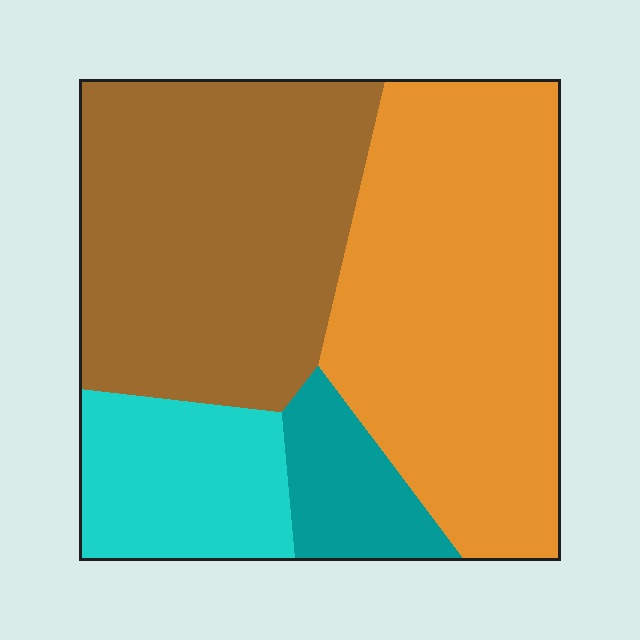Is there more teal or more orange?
Orange.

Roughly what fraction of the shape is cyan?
Cyan takes up about one eighth (1/8) of the shape.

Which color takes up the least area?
Teal, at roughly 10%.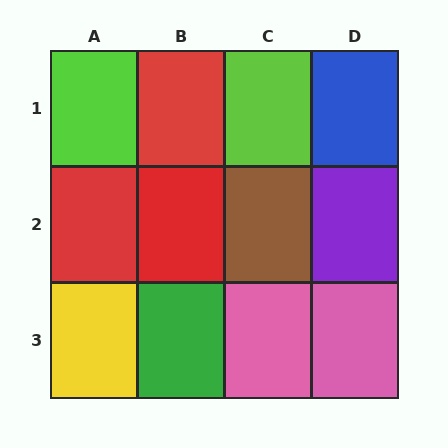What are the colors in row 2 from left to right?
Red, red, brown, purple.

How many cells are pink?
2 cells are pink.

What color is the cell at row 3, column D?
Pink.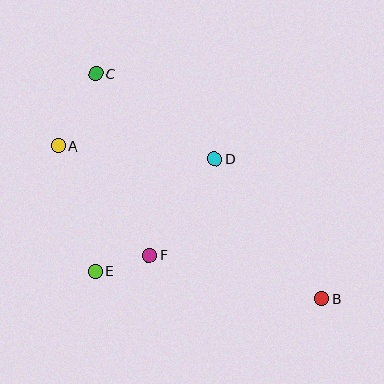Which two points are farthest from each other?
Points B and C are farthest from each other.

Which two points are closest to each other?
Points E and F are closest to each other.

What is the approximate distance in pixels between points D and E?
The distance between D and E is approximately 164 pixels.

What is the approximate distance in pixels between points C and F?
The distance between C and F is approximately 190 pixels.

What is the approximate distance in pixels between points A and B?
The distance between A and B is approximately 305 pixels.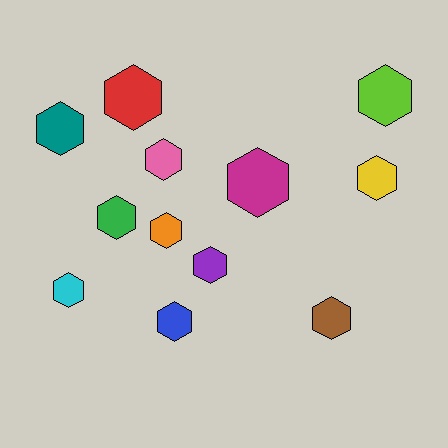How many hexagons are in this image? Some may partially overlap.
There are 12 hexagons.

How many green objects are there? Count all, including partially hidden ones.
There is 1 green object.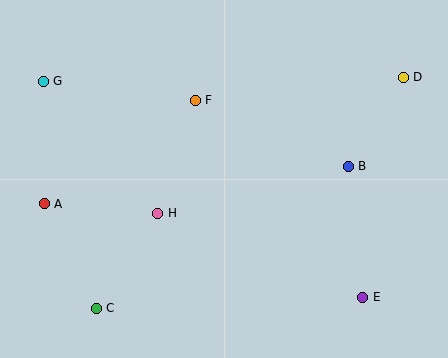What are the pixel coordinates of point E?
Point E is at (362, 297).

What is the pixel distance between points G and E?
The distance between G and E is 385 pixels.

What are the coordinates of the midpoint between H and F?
The midpoint between H and F is at (177, 157).